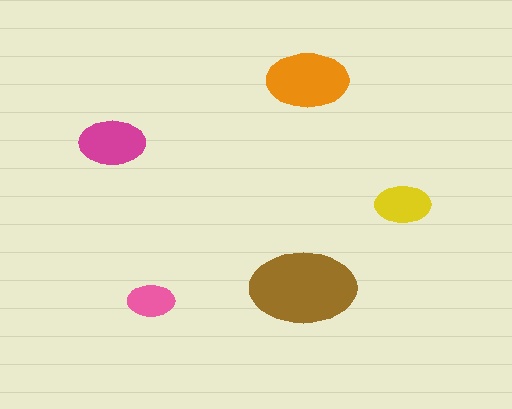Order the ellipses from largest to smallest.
the brown one, the orange one, the magenta one, the yellow one, the pink one.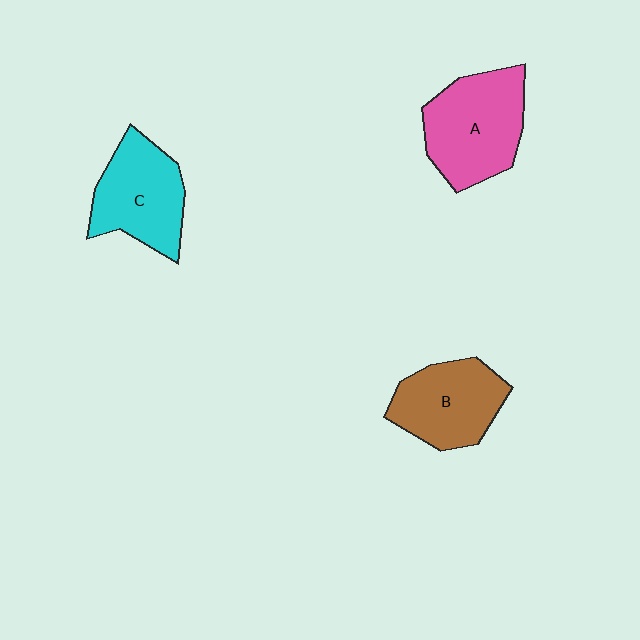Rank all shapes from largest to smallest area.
From largest to smallest: A (pink), C (cyan), B (brown).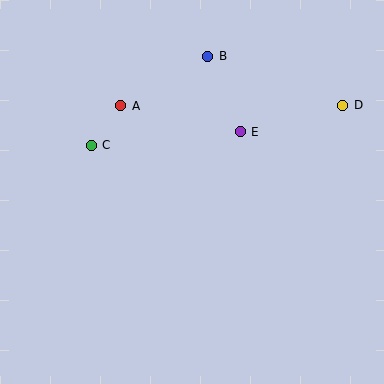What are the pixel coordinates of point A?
Point A is at (121, 106).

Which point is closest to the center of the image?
Point E at (240, 132) is closest to the center.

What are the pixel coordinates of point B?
Point B is at (208, 56).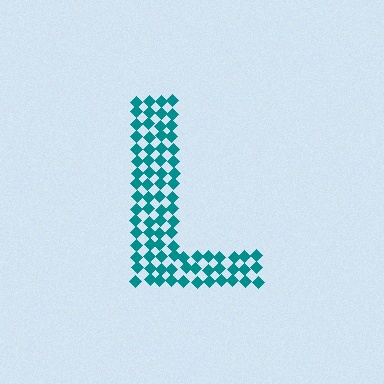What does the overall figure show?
The overall figure shows the letter L.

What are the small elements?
The small elements are diamonds.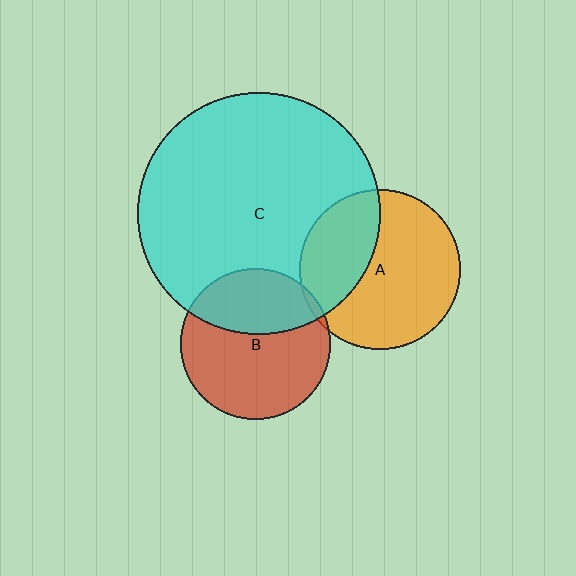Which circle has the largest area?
Circle C (cyan).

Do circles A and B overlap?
Yes.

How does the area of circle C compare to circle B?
Approximately 2.6 times.